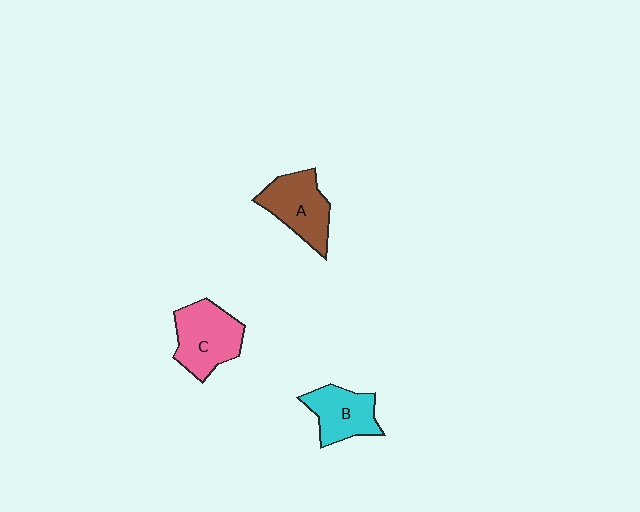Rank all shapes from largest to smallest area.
From largest to smallest: C (pink), A (brown), B (cyan).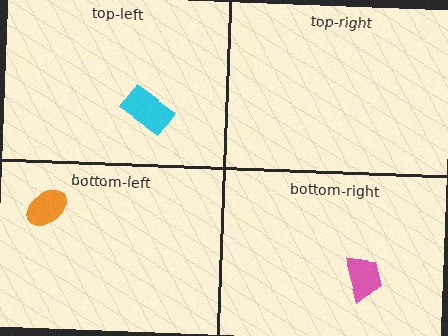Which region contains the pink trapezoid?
The bottom-right region.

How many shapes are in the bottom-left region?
1.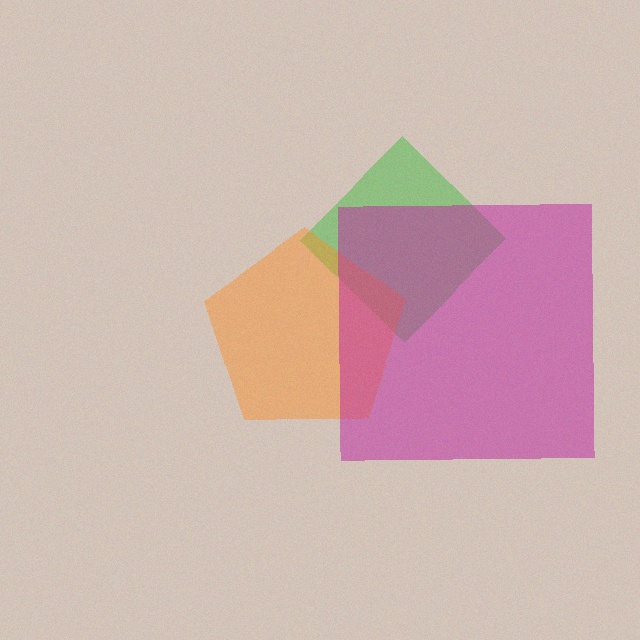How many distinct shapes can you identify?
There are 3 distinct shapes: a green diamond, an orange pentagon, a magenta square.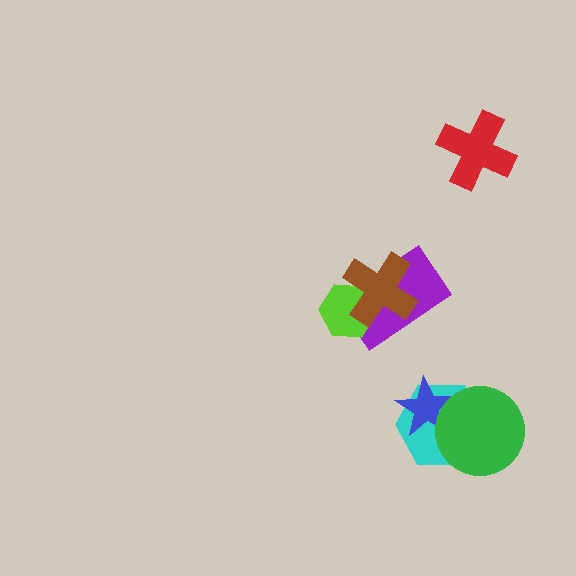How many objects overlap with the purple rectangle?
2 objects overlap with the purple rectangle.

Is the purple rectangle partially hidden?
Yes, it is partially covered by another shape.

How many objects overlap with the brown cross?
2 objects overlap with the brown cross.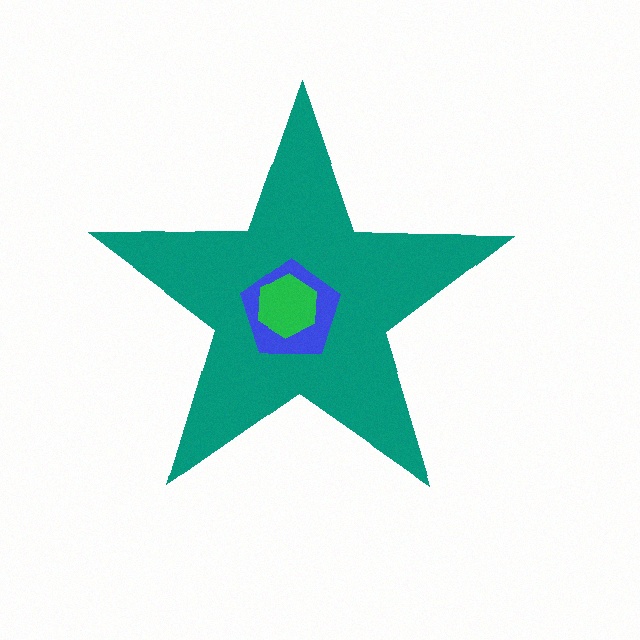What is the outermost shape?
The teal star.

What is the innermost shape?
The green hexagon.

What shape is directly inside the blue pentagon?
The green hexagon.